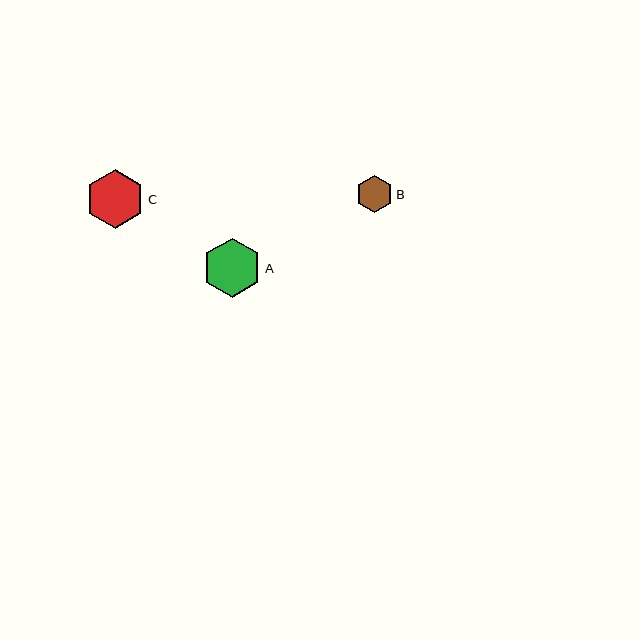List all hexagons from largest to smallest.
From largest to smallest: A, C, B.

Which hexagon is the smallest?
Hexagon B is the smallest with a size of approximately 37 pixels.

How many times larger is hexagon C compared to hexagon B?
Hexagon C is approximately 1.6 times the size of hexagon B.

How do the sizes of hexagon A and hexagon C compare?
Hexagon A and hexagon C are approximately the same size.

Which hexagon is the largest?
Hexagon A is the largest with a size of approximately 59 pixels.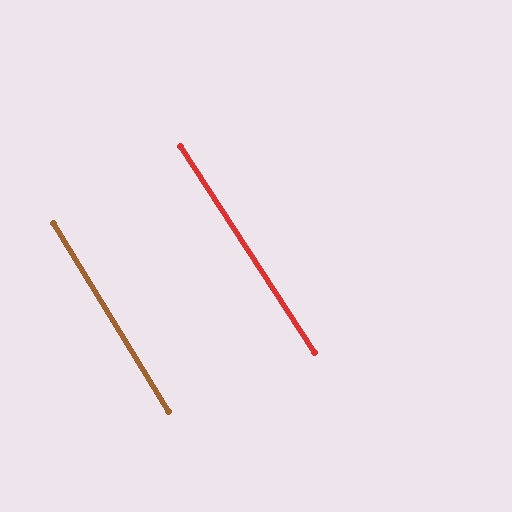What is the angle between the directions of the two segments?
Approximately 2 degrees.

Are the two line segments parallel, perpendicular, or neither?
Parallel — their directions differ by only 1.6°.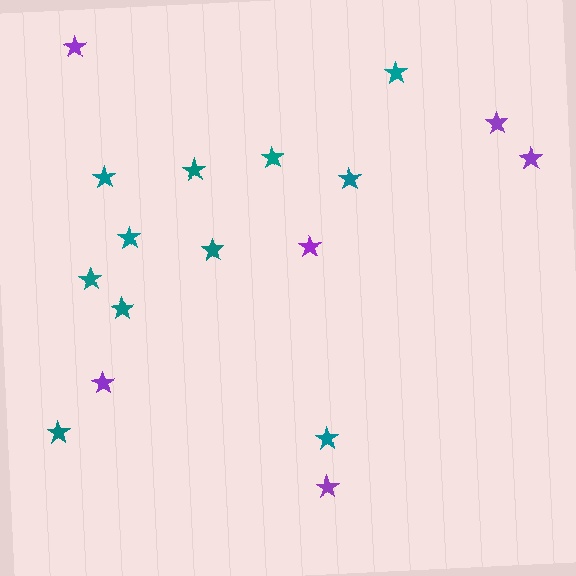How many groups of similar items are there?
There are 2 groups: one group of teal stars (11) and one group of purple stars (6).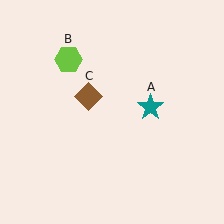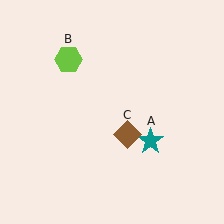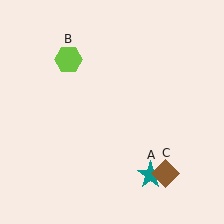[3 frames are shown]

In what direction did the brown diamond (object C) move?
The brown diamond (object C) moved down and to the right.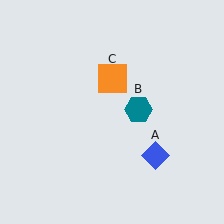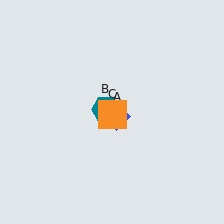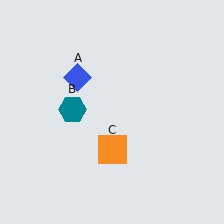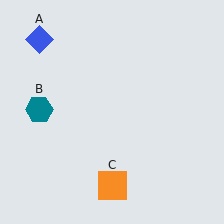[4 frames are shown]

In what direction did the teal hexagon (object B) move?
The teal hexagon (object B) moved left.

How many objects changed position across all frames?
3 objects changed position: blue diamond (object A), teal hexagon (object B), orange square (object C).